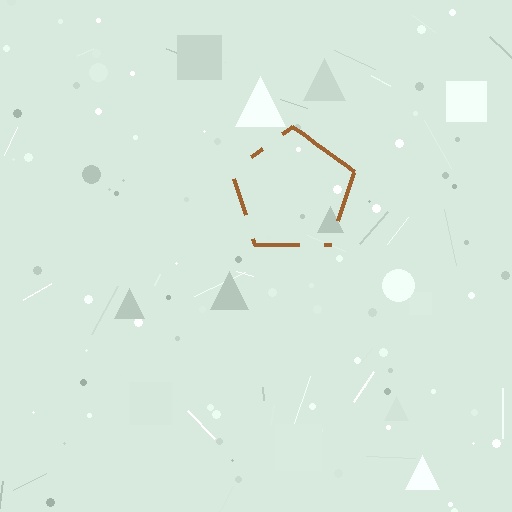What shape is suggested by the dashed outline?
The dashed outline suggests a pentagon.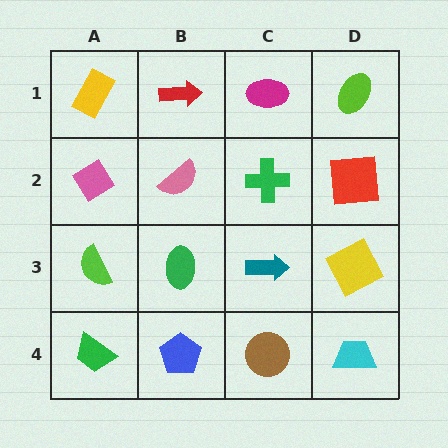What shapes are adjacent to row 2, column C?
A magenta ellipse (row 1, column C), a teal arrow (row 3, column C), a pink semicircle (row 2, column B), a red square (row 2, column D).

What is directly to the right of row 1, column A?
A red arrow.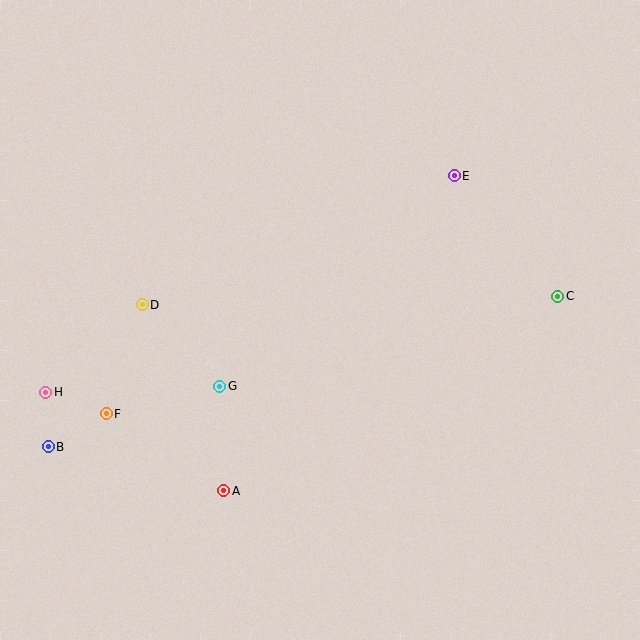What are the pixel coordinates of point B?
Point B is at (48, 447).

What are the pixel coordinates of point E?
Point E is at (454, 176).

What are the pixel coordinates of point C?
Point C is at (558, 296).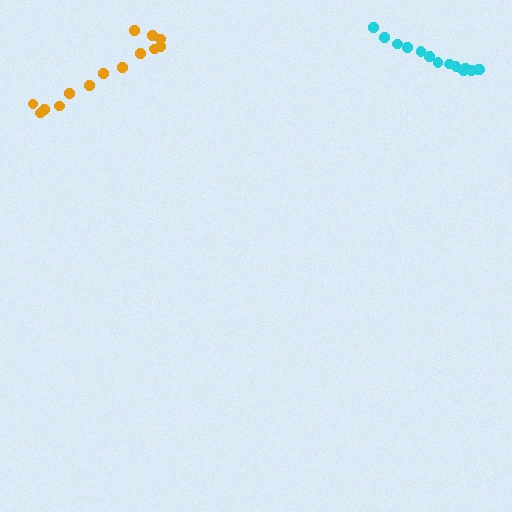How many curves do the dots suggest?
There are 2 distinct paths.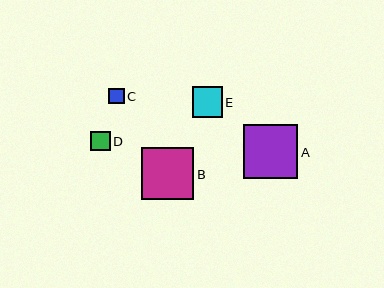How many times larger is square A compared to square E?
Square A is approximately 1.8 times the size of square E.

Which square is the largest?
Square A is the largest with a size of approximately 54 pixels.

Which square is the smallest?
Square C is the smallest with a size of approximately 15 pixels.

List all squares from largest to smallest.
From largest to smallest: A, B, E, D, C.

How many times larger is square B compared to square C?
Square B is approximately 3.5 times the size of square C.